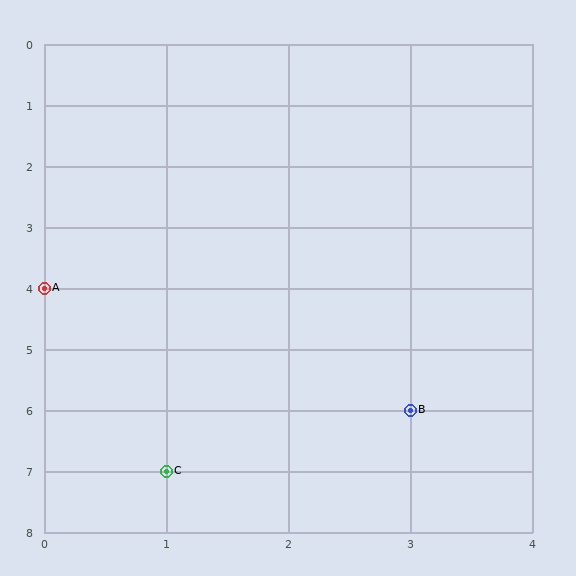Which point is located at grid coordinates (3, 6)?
Point B is at (3, 6).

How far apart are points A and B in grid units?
Points A and B are 3 columns and 2 rows apart (about 3.6 grid units diagonally).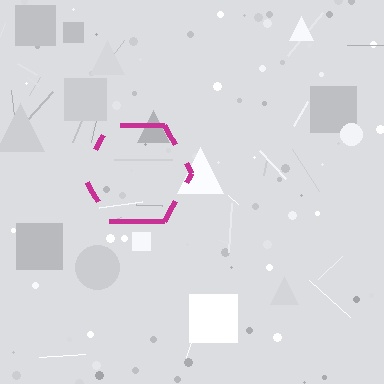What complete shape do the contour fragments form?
The contour fragments form a hexagon.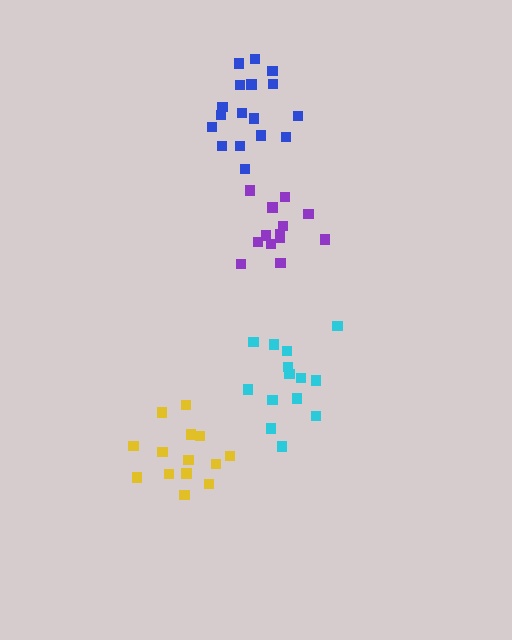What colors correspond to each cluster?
The clusters are colored: purple, yellow, cyan, blue.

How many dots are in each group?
Group 1: 13 dots, Group 2: 14 dots, Group 3: 14 dots, Group 4: 17 dots (58 total).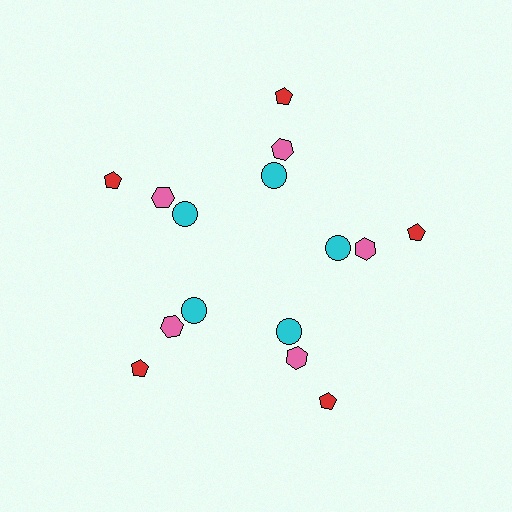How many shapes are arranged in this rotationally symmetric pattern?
There are 15 shapes, arranged in 5 groups of 3.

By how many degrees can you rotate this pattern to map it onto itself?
The pattern maps onto itself every 72 degrees of rotation.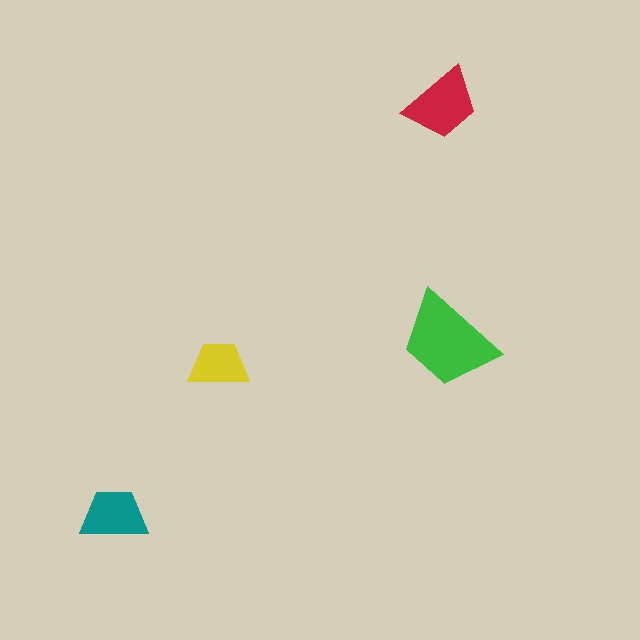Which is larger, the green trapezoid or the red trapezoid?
The green one.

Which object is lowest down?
The teal trapezoid is bottommost.